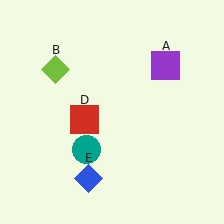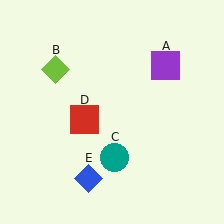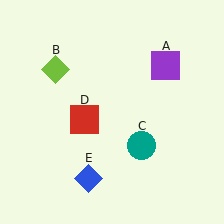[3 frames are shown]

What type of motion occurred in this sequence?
The teal circle (object C) rotated counterclockwise around the center of the scene.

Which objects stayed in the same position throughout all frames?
Purple square (object A) and lime diamond (object B) and red square (object D) and blue diamond (object E) remained stationary.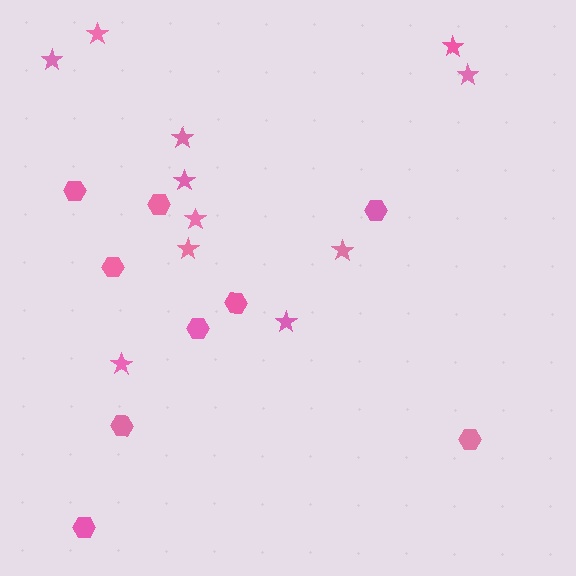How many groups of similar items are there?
There are 2 groups: one group of hexagons (9) and one group of stars (11).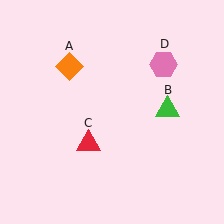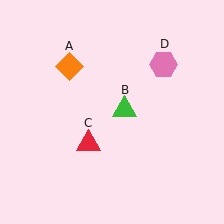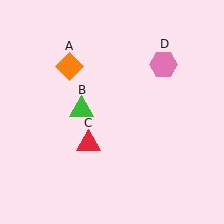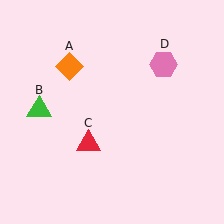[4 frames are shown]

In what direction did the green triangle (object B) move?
The green triangle (object B) moved left.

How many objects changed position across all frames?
1 object changed position: green triangle (object B).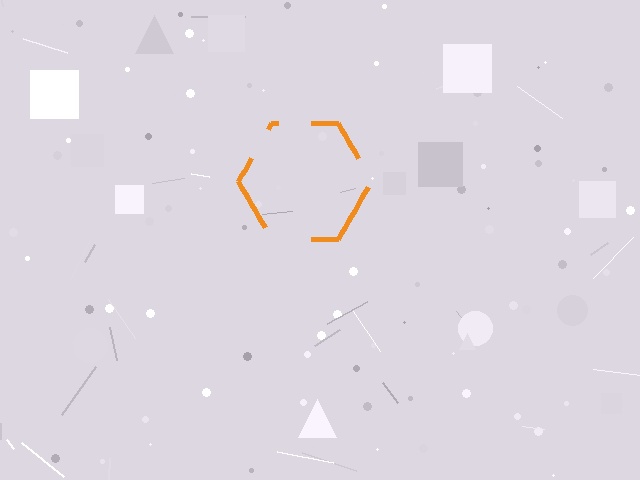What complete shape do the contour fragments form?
The contour fragments form a hexagon.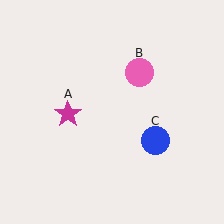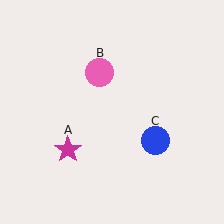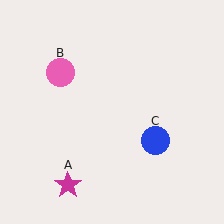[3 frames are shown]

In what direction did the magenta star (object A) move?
The magenta star (object A) moved down.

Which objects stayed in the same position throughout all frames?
Blue circle (object C) remained stationary.